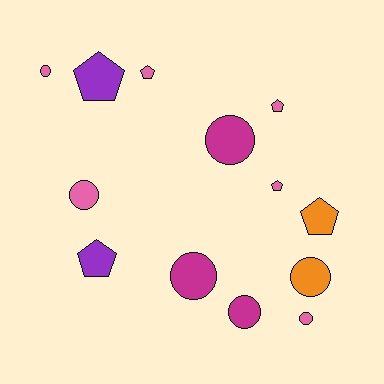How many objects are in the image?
There are 13 objects.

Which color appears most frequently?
Pink, with 6 objects.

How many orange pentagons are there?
There is 1 orange pentagon.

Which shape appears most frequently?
Circle, with 7 objects.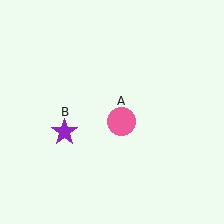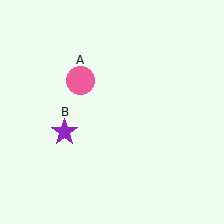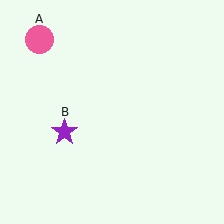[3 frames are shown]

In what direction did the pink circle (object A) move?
The pink circle (object A) moved up and to the left.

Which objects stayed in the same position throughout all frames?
Purple star (object B) remained stationary.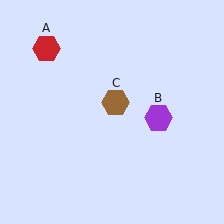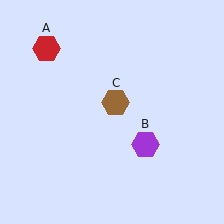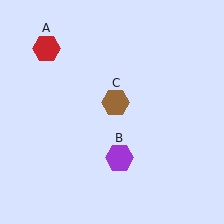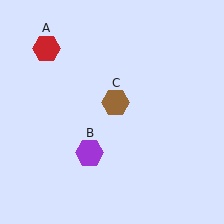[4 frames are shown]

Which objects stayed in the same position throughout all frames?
Red hexagon (object A) and brown hexagon (object C) remained stationary.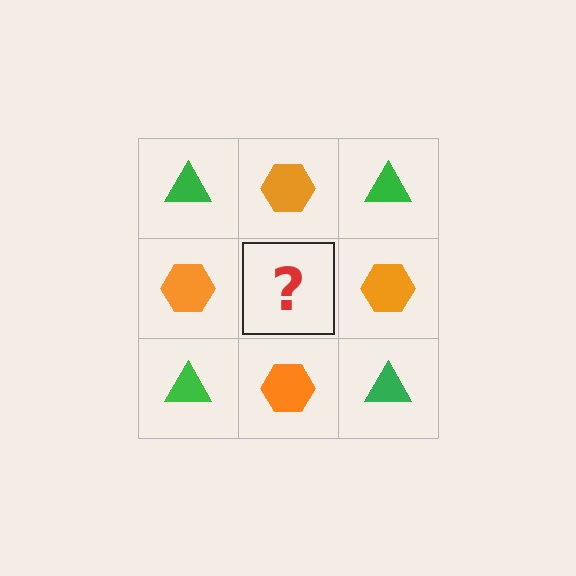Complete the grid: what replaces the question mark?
The question mark should be replaced with a green triangle.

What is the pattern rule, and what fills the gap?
The rule is that it alternates green triangle and orange hexagon in a checkerboard pattern. The gap should be filled with a green triangle.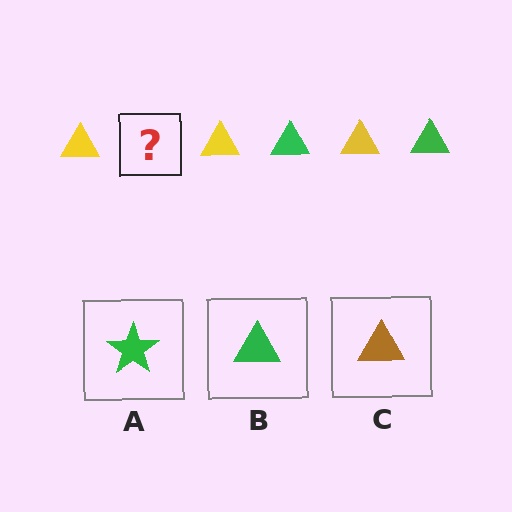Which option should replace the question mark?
Option B.